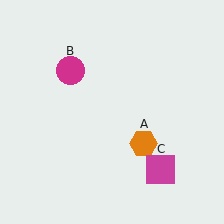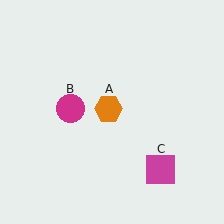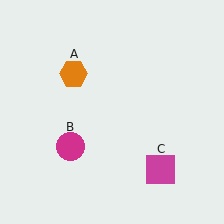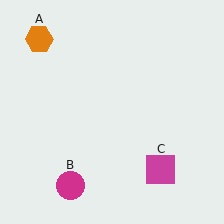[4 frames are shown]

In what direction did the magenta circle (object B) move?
The magenta circle (object B) moved down.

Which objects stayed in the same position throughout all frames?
Magenta square (object C) remained stationary.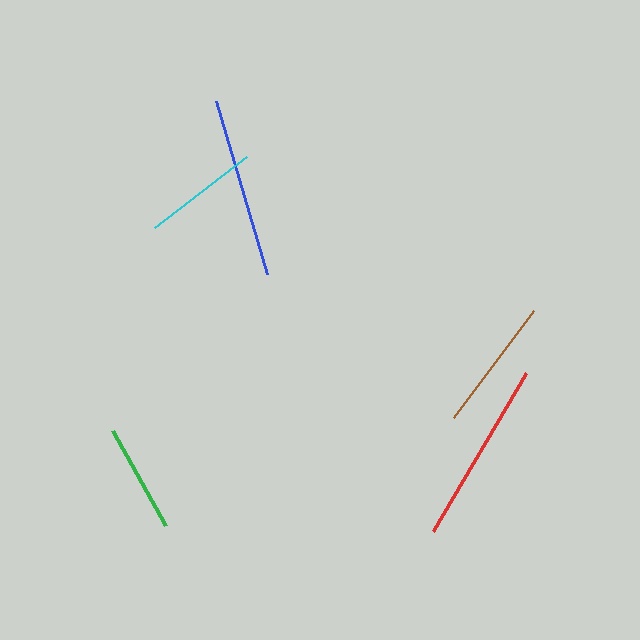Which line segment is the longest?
The red line is the longest at approximately 183 pixels.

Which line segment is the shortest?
The green line is the shortest at approximately 109 pixels.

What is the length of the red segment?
The red segment is approximately 183 pixels long.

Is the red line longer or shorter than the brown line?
The red line is longer than the brown line.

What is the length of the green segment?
The green segment is approximately 109 pixels long.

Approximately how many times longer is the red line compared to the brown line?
The red line is approximately 1.4 times the length of the brown line.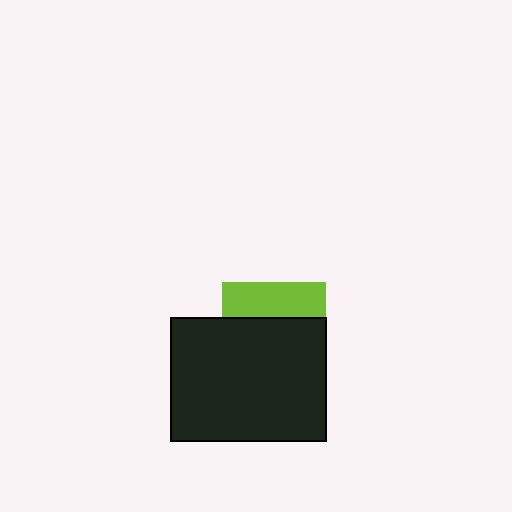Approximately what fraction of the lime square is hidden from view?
Roughly 65% of the lime square is hidden behind the black rectangle.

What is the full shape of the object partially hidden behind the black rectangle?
The partially hidden object is a lime square.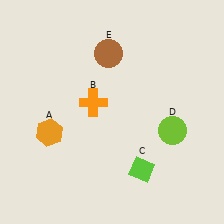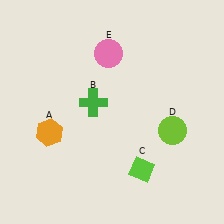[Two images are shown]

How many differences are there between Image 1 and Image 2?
There are 2 differences between the two images.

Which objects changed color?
B changed from orange to green. E changed from brown to pink.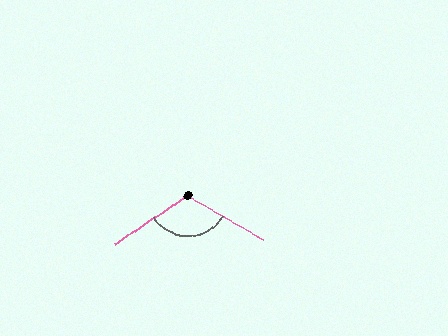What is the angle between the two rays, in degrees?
Approximately 116 degrees.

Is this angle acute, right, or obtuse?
It is obtuse.